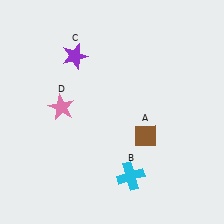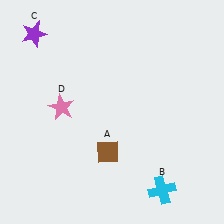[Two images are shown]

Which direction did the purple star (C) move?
The purple star (C) moved left.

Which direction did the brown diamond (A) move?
The brown diamond (A) moved left.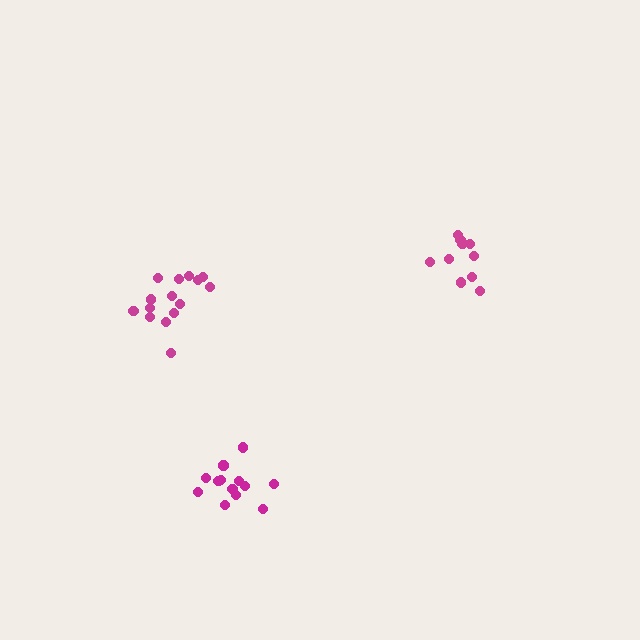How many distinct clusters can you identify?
There are 3 distinct clusters.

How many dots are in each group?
Group 1: 15 dots, Group 2: 10 dots, Group 3: 14 dots (39 total).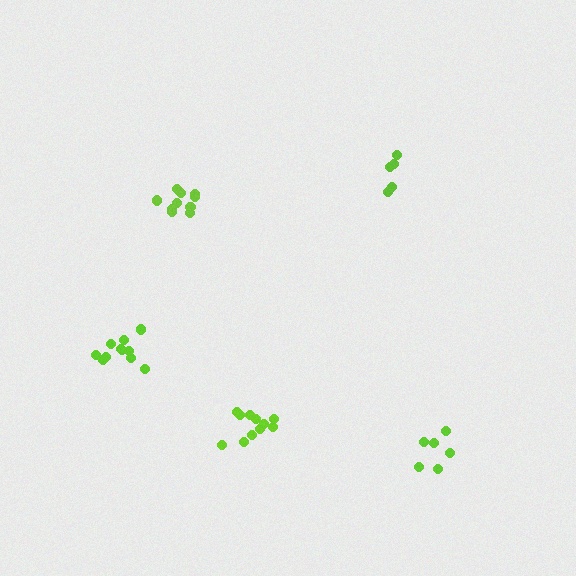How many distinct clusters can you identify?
There are 5 distinct clusters.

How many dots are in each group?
Group 1: 11 dots, Group 2: 11 dots, Group 3: 11 dots, Group 4: 5 dots, Group 5: 6 dots (44 total).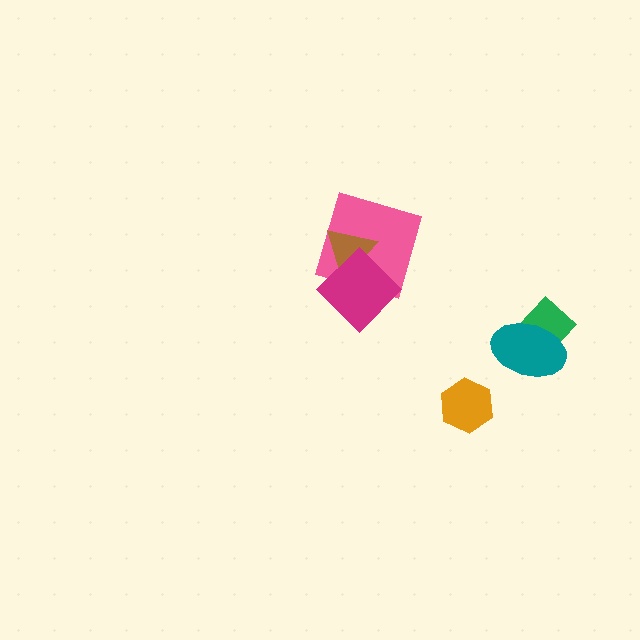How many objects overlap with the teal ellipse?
1 object overlaps with the teal ellipse.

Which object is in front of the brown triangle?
The magenta diamond is in front of the brown triangle.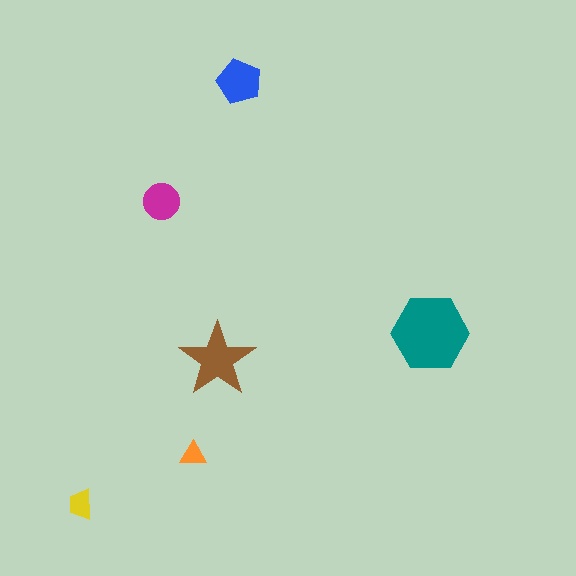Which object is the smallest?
The orange triangle.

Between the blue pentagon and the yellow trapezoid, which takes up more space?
The blue pentagon.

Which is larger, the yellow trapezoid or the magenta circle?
The magenta circle.